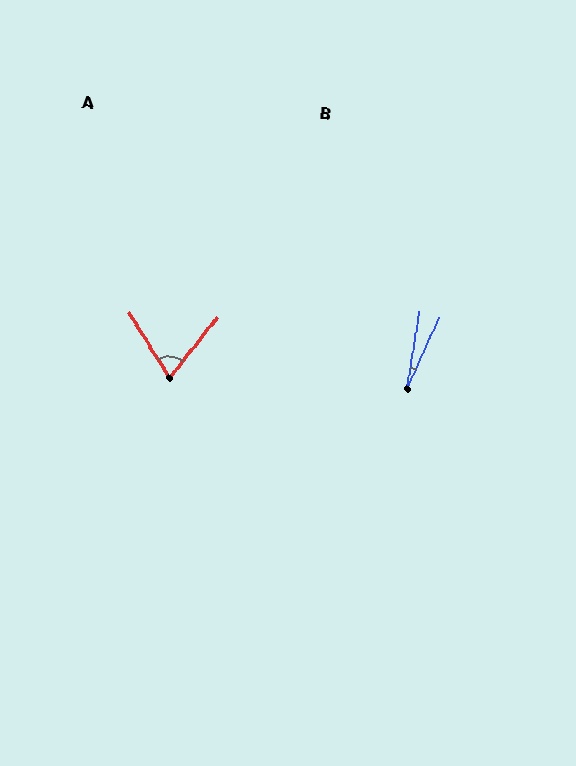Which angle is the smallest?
B, at approximately 15 degrees.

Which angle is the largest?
A, at approximately 70 degrees.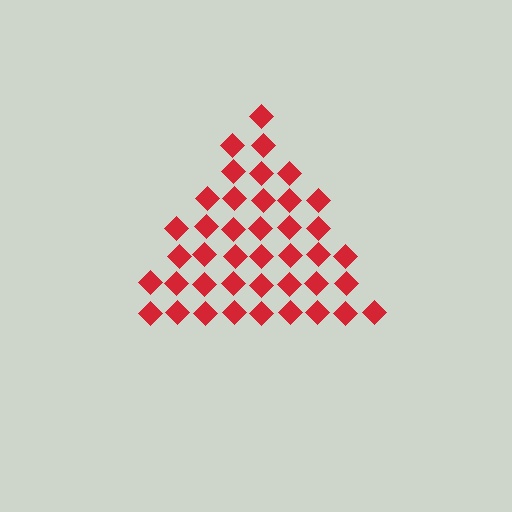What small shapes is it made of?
It is made of small diamonds.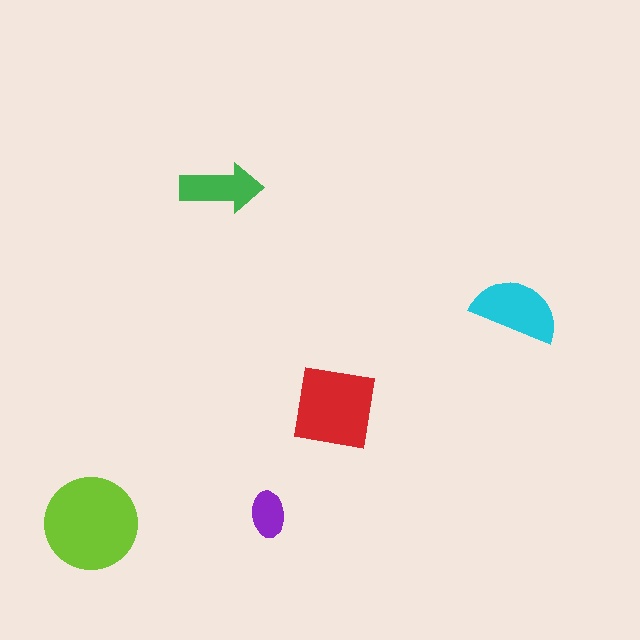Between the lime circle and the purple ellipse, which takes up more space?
The lime circle.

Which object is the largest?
The lime circle.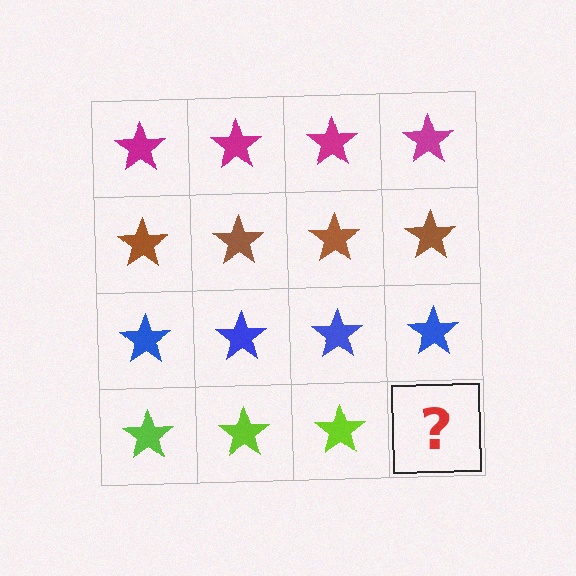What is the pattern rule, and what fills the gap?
The rule is that each row has a consistent color. The gap should be filled with a lime star.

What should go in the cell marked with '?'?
The missing cell should contain a lime star.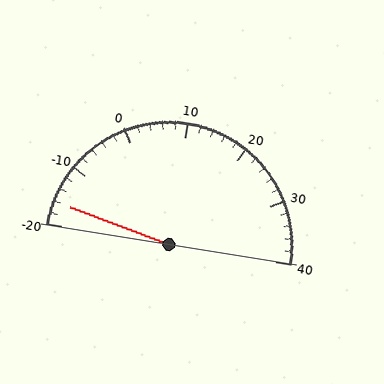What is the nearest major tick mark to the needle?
The nearest major tick mark is -20.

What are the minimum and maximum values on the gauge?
The gauge ranges from -20 to 40.